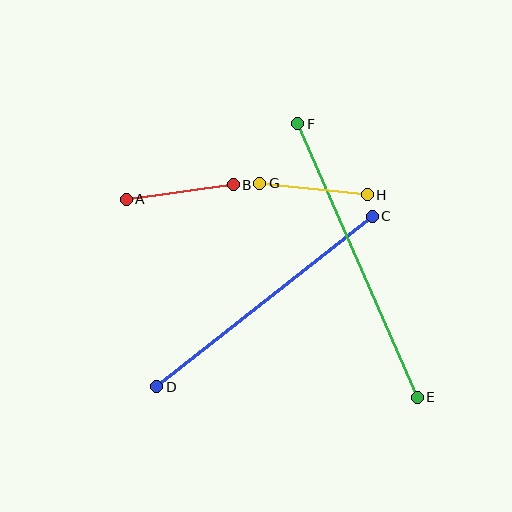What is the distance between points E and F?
The distance is approximately 299 pixels.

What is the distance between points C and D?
The distance is approximately 275 pixels.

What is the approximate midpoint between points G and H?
The midpoint is at approximately (314, 189) pixels.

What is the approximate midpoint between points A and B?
The midpoint is at approximately (180, 192) pixels.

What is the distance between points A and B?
The distance is approximately 108 pixels.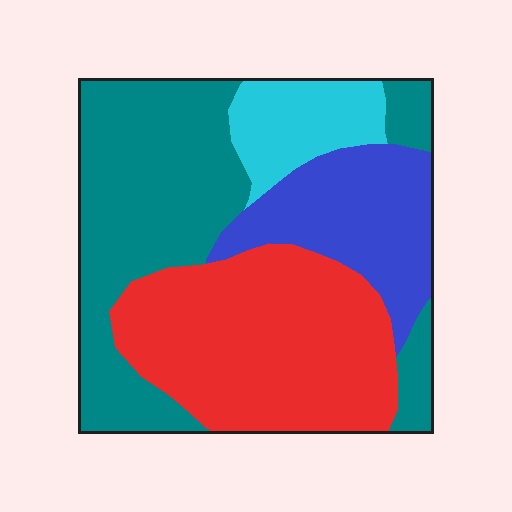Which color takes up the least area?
Cyan, at roughly 10%.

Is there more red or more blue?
Red.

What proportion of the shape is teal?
Teal covers 38% of the shape.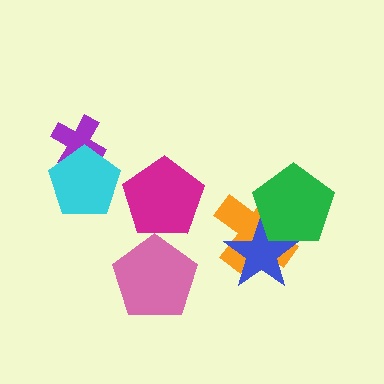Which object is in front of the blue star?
The green pentagon is in front of the blue star.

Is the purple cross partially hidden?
Yes, it is partially covered by another shape.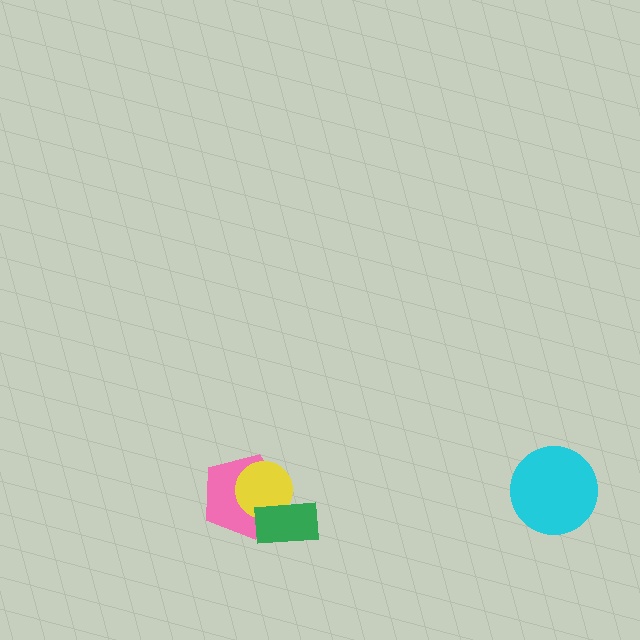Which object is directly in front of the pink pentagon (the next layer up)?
The yellow circle is directly in front of the pink pentagon.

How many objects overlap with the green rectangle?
2 objects overlap with the green rectangle.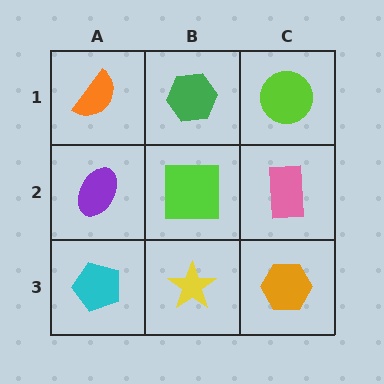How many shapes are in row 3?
3 shapes.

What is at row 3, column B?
A yellow star.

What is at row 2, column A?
A purple ellipse.